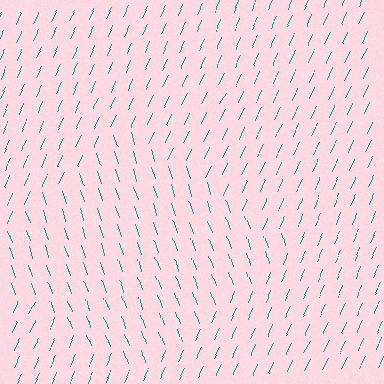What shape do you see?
I see a diamond.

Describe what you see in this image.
The image is filled with small teal line segments. A diamond region in the image has lines oriented differently from the surrounding lines, creating a visible texture boundary.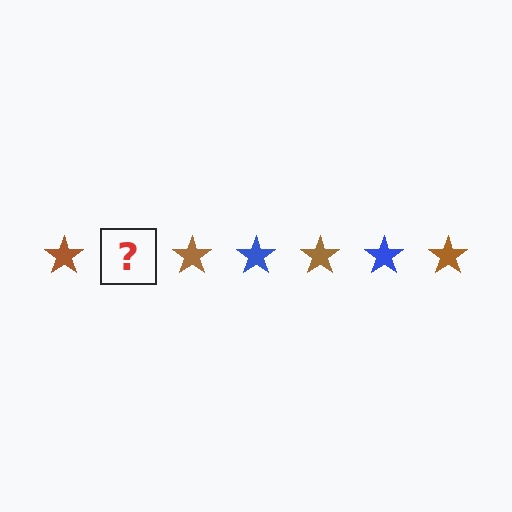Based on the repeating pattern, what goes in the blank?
The blank should be a blue star.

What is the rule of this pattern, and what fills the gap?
The rule is that the pattern cycles through brown, blue stars. The gap should be filled with a blue star.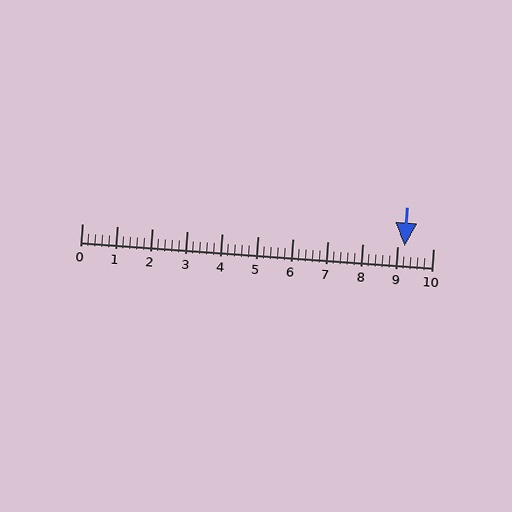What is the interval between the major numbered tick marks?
The major tick marks are spaced 1 units apart.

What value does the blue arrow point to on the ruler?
The blue arrow points to approximately 9.2.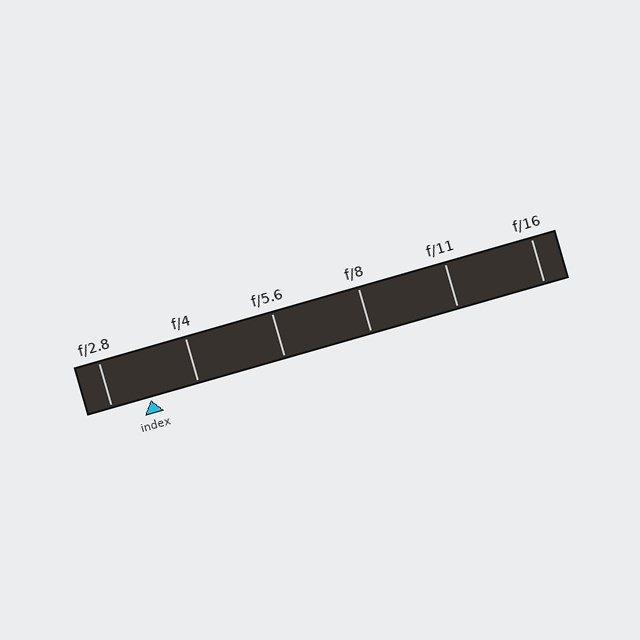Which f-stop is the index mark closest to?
The index mark is closest to f/2.8.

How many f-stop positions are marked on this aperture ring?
There are 6 f-stop positions marked.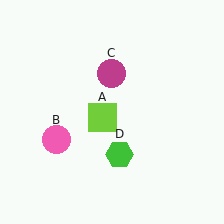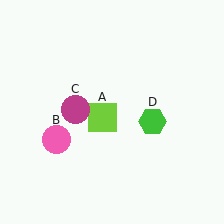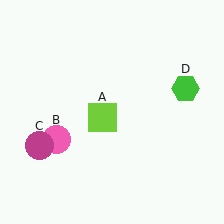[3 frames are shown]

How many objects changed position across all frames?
2 objects changed position: magenta circle (object C), green hexagon (object D).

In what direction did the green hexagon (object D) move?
The green hexagon (object D) moved up and to the right.